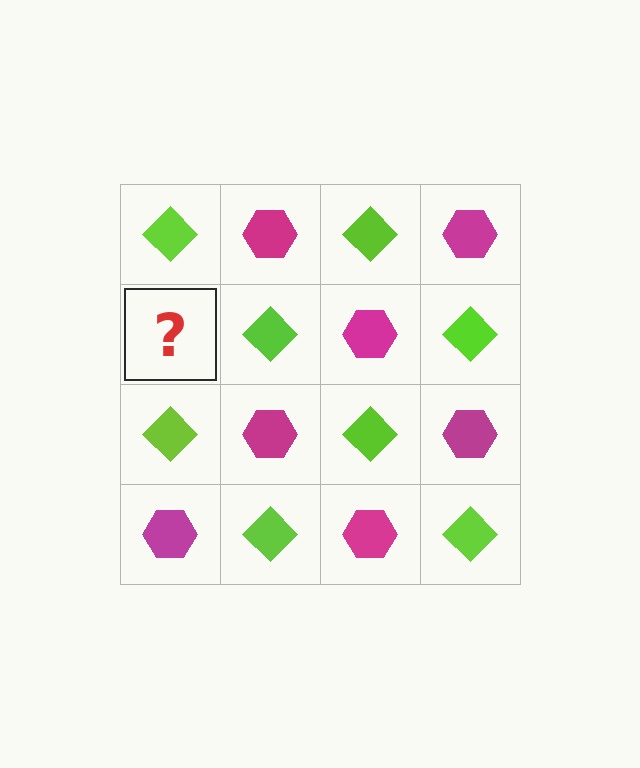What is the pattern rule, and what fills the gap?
The rule is that it alternates lime diamond and magenta hexagon in a checkerboard pattern. The gap should be filled with a magenta hexagon.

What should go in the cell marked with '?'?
The missing cell should contain a magenta hexagon.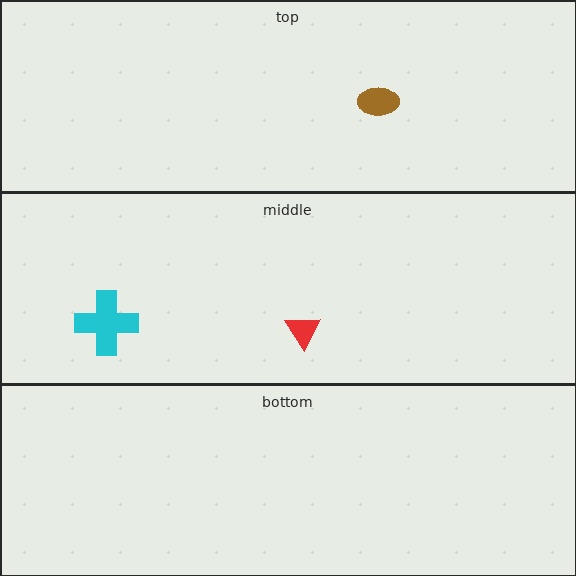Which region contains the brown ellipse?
The top region.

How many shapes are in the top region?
1.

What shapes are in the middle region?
The cyan cross, the red triangle.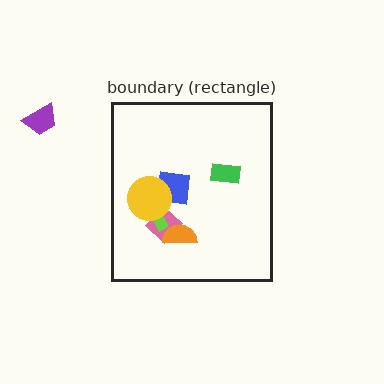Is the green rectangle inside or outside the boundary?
Inside.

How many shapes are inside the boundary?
6 inside, 1 outside.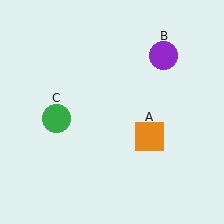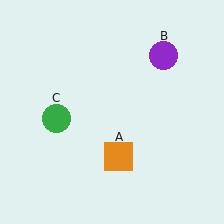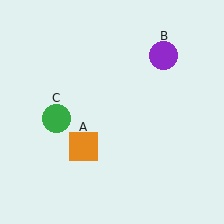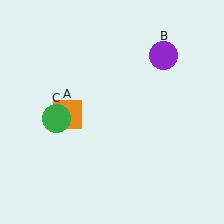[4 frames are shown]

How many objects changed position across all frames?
1 object changed position: orange square (object A).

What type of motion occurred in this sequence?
The orange square (object A) rotated clockwise around the center of the scene.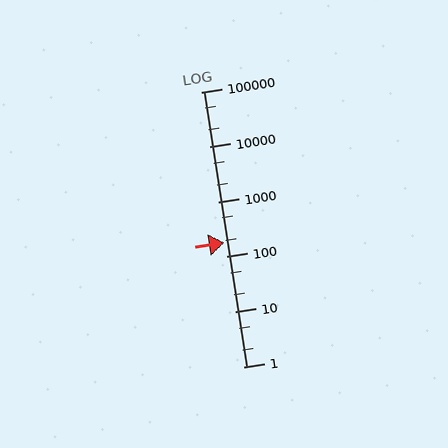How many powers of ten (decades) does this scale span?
The scale spans 5 decades, from 1 to 100000.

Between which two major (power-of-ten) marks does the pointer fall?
The pointer is between 100 and 1000.